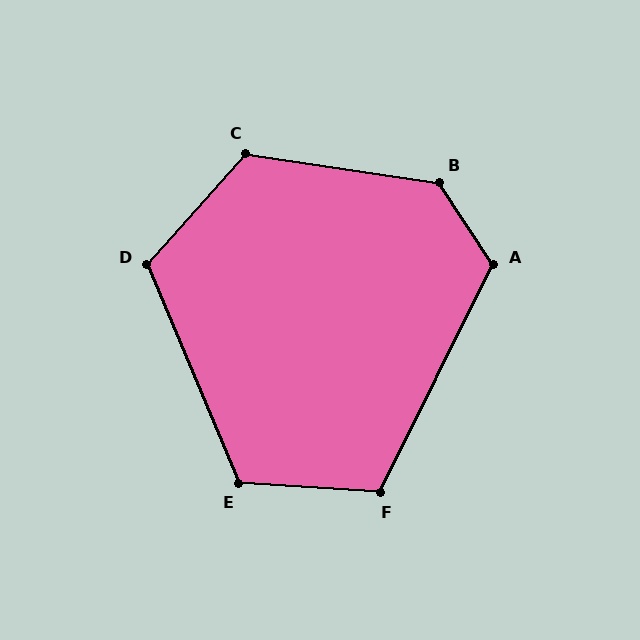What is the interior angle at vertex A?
Approximately 120 degrees (obtuse).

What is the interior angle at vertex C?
Approximately 123 degrees (obtuse).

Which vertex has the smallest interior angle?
F, at approximately 113 degrees.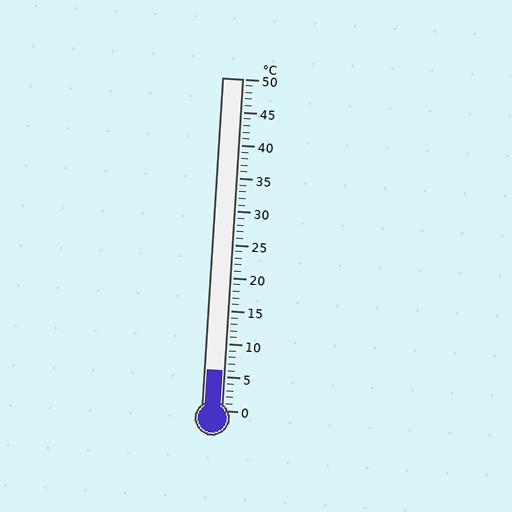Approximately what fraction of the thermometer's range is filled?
The thermometer is filled to approximately 10% of its range.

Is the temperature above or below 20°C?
The temperature is below 20°C.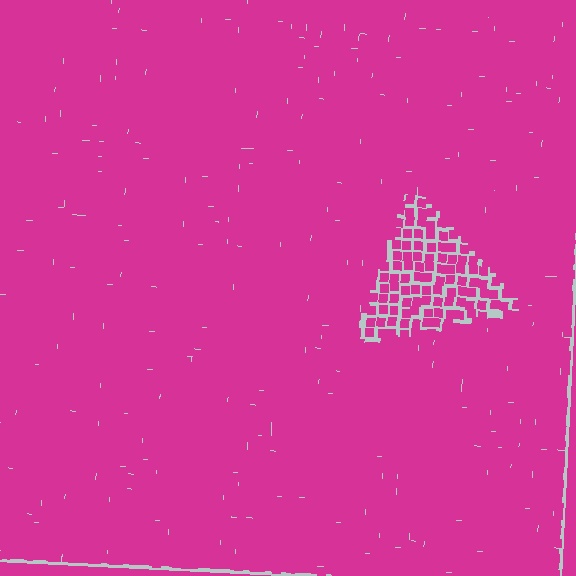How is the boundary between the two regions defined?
The boundary is defined by a change in element density (approximately 2.2x ratio). All elements are the same color, size, and shape.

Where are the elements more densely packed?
The elements are more densely packed outside the triangle boundary.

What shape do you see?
I see a triangle.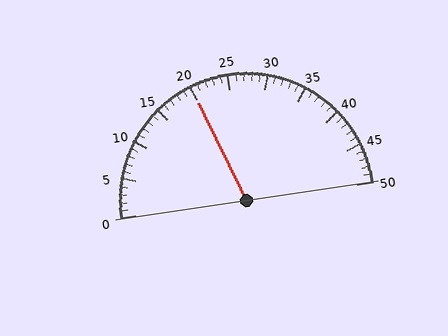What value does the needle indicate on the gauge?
The needle indicates approximately 20.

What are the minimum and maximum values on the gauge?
The gauge ranges from 0 to 50.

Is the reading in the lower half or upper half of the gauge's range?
The reading is in the lower half of the range (0 to 50).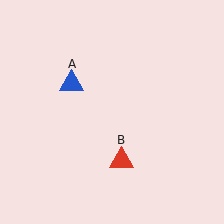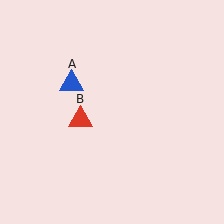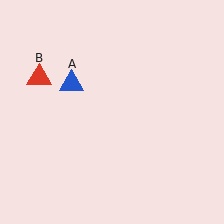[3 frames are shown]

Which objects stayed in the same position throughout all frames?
Blue triangle (object A) remained stationary.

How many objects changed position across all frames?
1 object changed position: red triangle (object B).